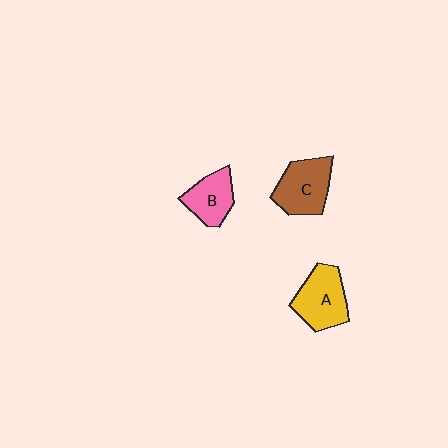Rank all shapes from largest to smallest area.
From largest to smallest: A (yellow), C (brown), B (pink).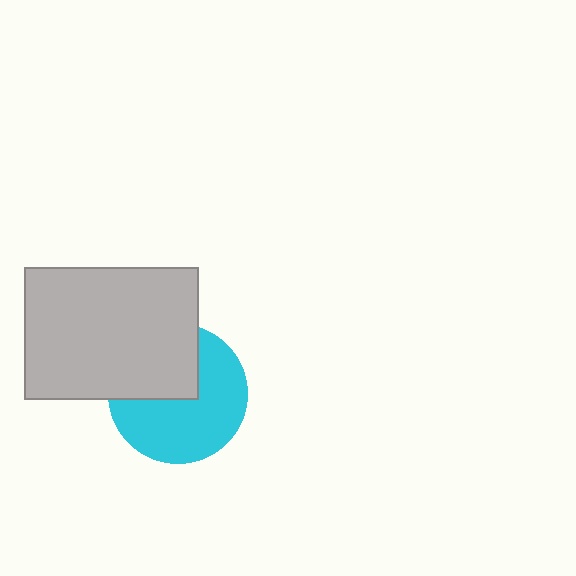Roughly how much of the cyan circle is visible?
About half of it is visible (roughly 62%).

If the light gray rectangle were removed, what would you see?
You would see the complete cyan circle.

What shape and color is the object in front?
The object in front is a light gray rectangle.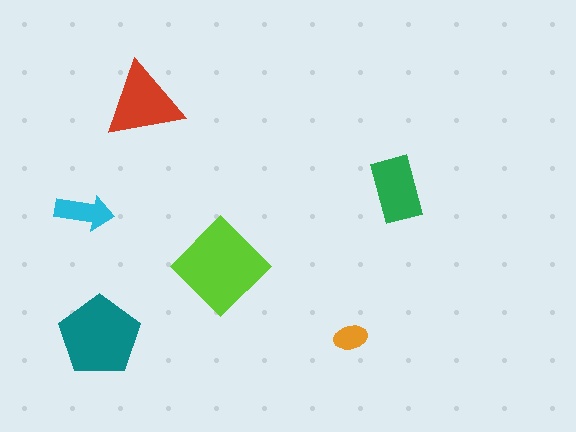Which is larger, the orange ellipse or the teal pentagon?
The teal pentagon.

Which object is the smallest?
The orange ellipse.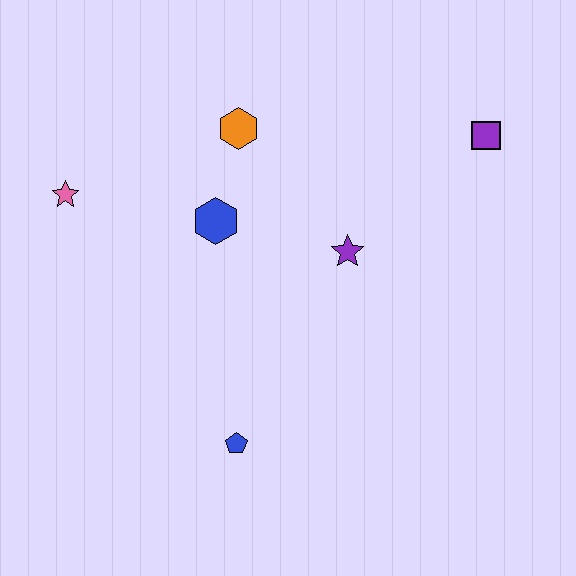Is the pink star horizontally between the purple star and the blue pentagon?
No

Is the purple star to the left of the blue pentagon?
No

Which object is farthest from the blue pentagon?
The purple square is farthest from the blue pentagon.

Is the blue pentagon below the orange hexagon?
Yes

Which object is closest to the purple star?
The blue hexagon is closest to the purple star.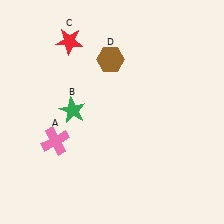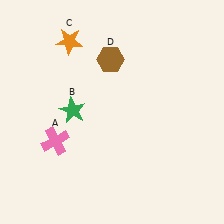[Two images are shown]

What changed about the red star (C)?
In Image 1, C is red. In Image 2, it changed to orange.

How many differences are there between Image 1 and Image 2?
There is 1 difference between the two images.